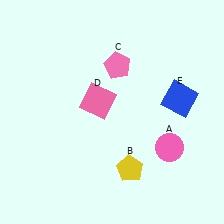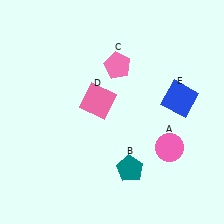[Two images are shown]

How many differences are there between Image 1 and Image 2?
There is 1 difference between the two images.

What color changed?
The pentagon (B) changed from yellow in Image 1 to teal in Image 2.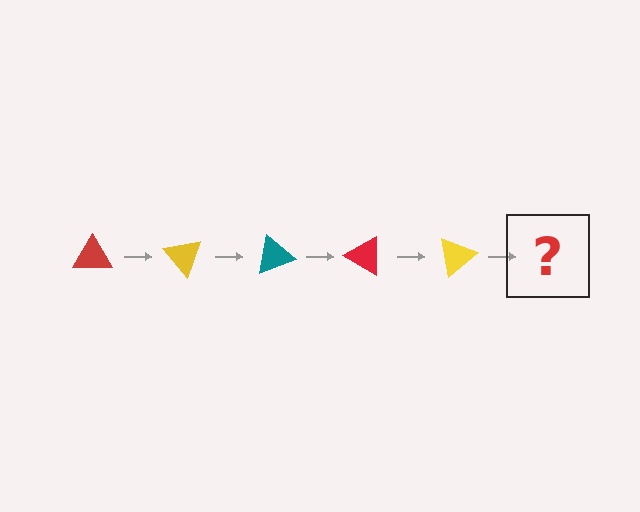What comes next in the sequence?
The next element should be a teal triangle, rotated 250 degrees from the start.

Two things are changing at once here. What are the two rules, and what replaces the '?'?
The two rules are that it rotates 50 degrees each step and the color cycles through red, yellow, and teal. The '?' should be a teal triangle, rotated 250 degrees from the start.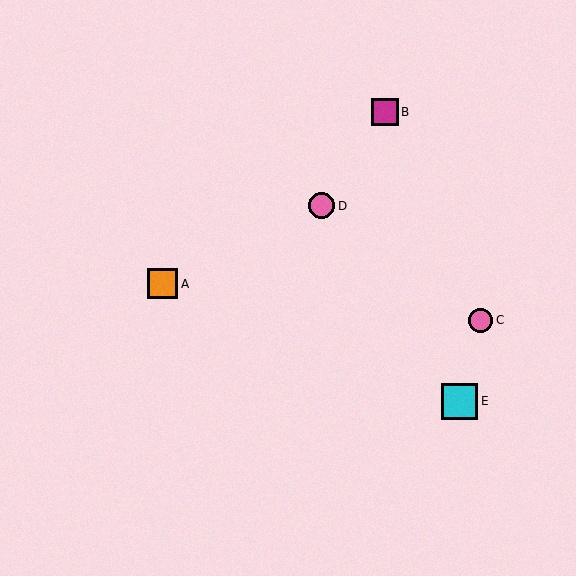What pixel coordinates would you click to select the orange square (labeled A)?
Click at (163, 284) to select the orange square A.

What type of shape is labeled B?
Shape B is a magenta square.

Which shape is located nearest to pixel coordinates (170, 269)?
The orange square (labeled A) at (163, 284) is nearest to that location.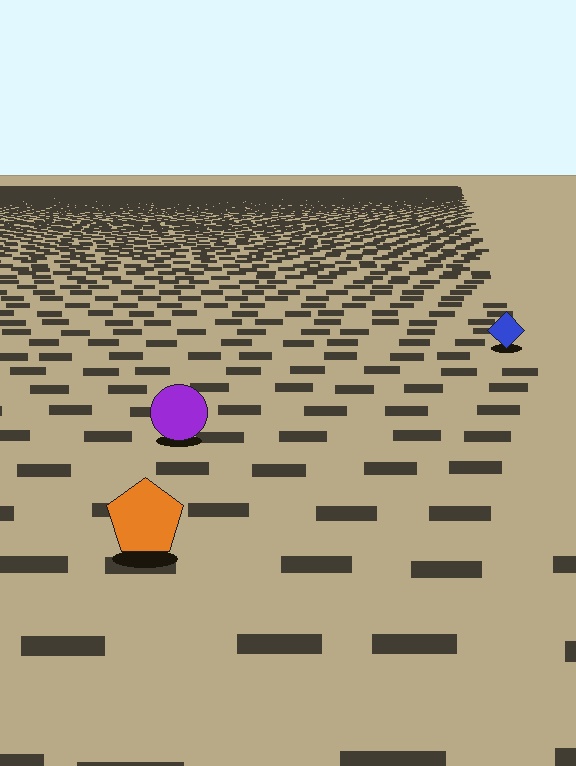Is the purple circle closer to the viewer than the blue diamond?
Yes. The purple circle is closer — you can tell from the texture gradient: the ground texture is coarser near it.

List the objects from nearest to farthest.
From nearest to farthest: the orange pentagon, the purple circle, the blue diamond.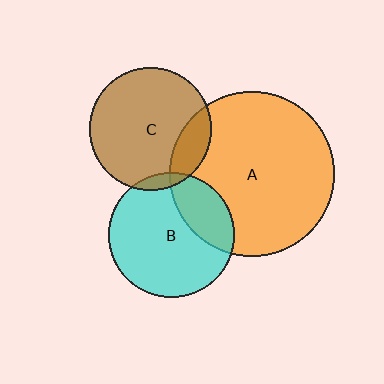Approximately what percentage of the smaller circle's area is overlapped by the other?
Approximately 15%.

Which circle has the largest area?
Circle A (orange).